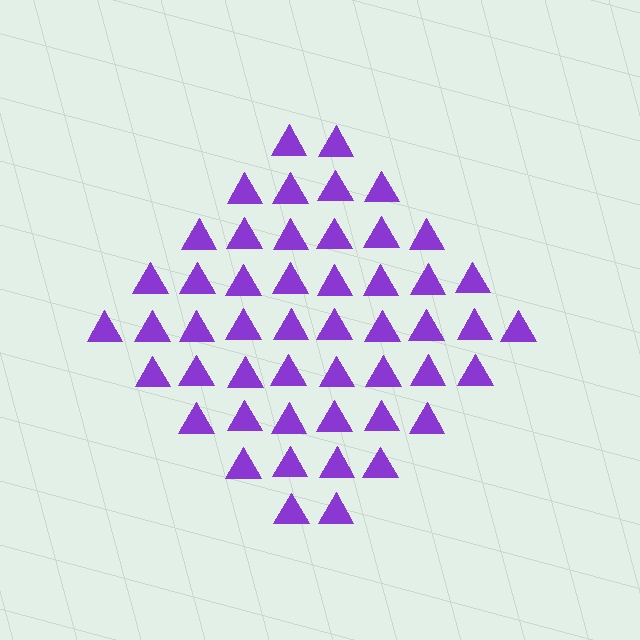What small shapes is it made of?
It is made of small triangles.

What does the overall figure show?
The overall figure shows a diamond.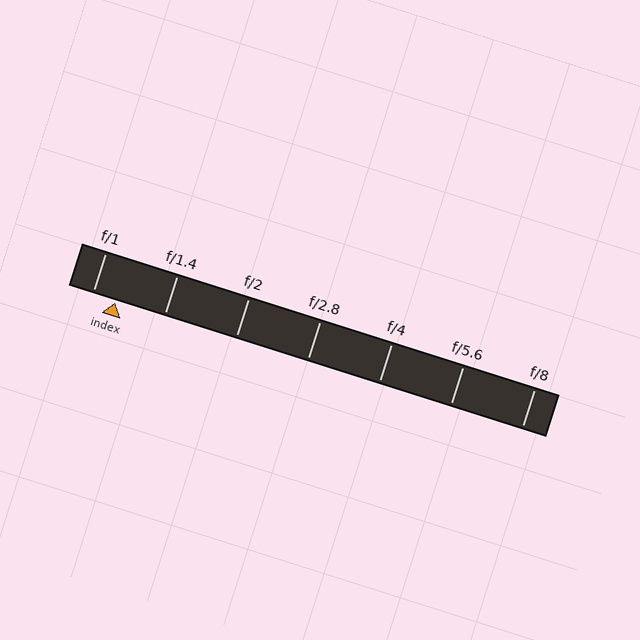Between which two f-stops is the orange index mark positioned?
The index mark is between f/1 and f/1.4.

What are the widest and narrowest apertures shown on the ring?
The widest aperture shown is f/1 and the narrowest is f/8.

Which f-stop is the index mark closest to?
The index mark is closest to f/1.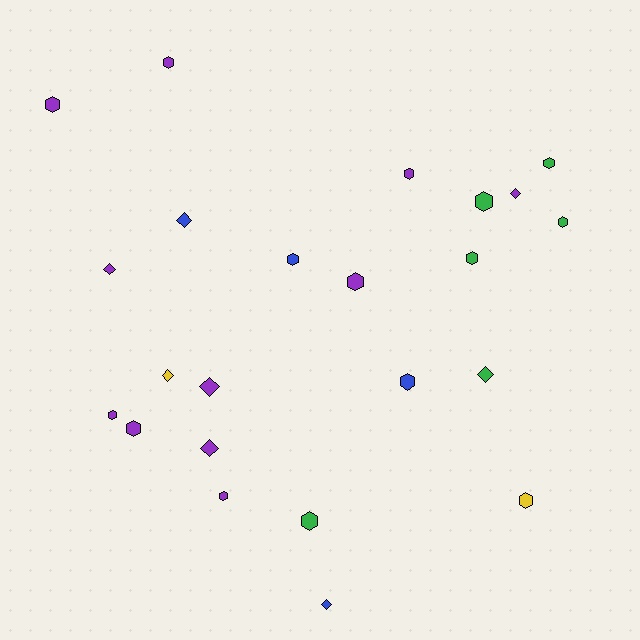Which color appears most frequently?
Purple, with 11 objects.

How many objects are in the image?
There are 23 objects.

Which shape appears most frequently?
Hexagon, with 15 objects.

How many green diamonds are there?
There is 1 green diamond.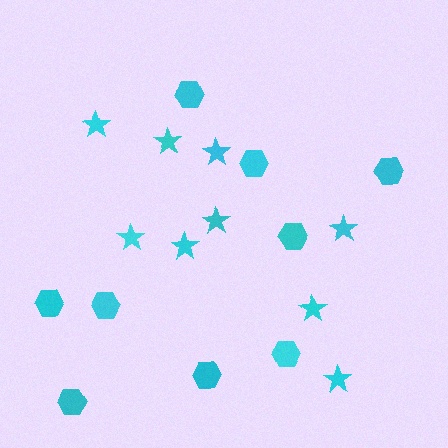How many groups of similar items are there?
There are 2 groups: one group of hexagons (9) and one group of stars (9).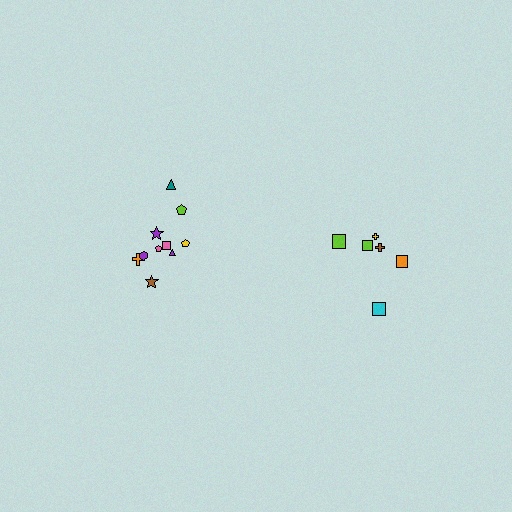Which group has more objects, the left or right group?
The left group.